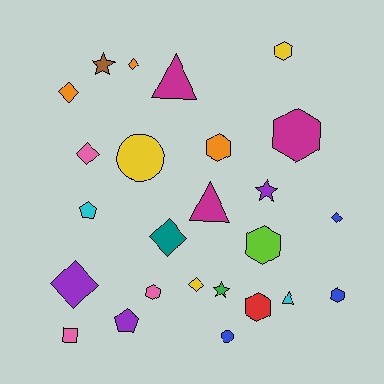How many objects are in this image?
There are 25 objects.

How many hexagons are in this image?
There are 7 hexagons.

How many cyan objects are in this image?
There are 2 cyan objects.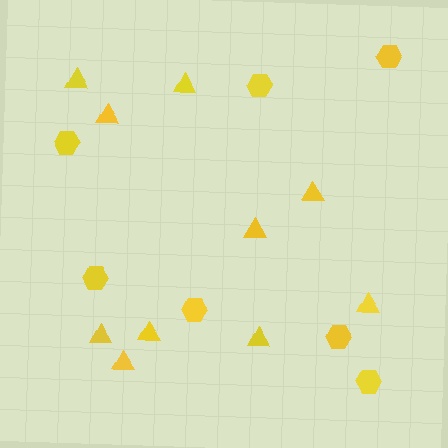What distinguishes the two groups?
There are 2 groups: one group of triangles (10) and one group of hexagons (7).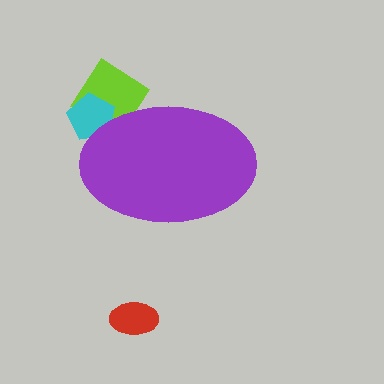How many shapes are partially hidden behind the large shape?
2 shapes are partially hidden.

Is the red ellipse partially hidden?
No, the red ellipse is fully visible.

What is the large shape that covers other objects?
A purple ellipse.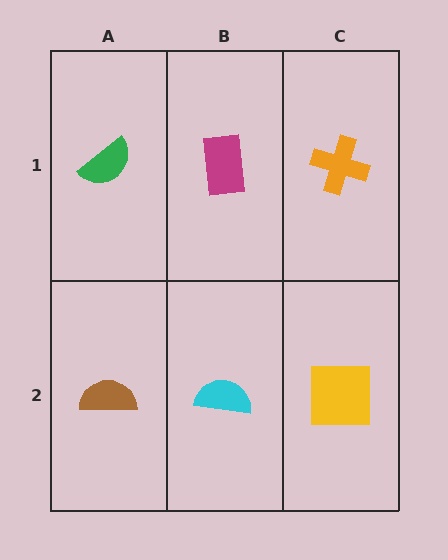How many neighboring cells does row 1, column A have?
2.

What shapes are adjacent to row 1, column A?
A brown semicircle (row 2, column A), a magenta rectangle (row 1, column B).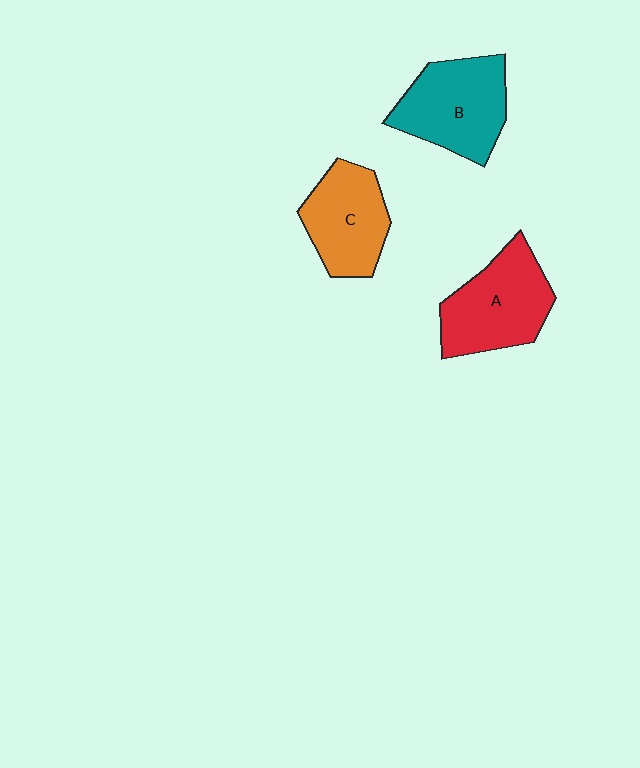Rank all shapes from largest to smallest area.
From largest to smallest: B (teal), A (red), C (orange).